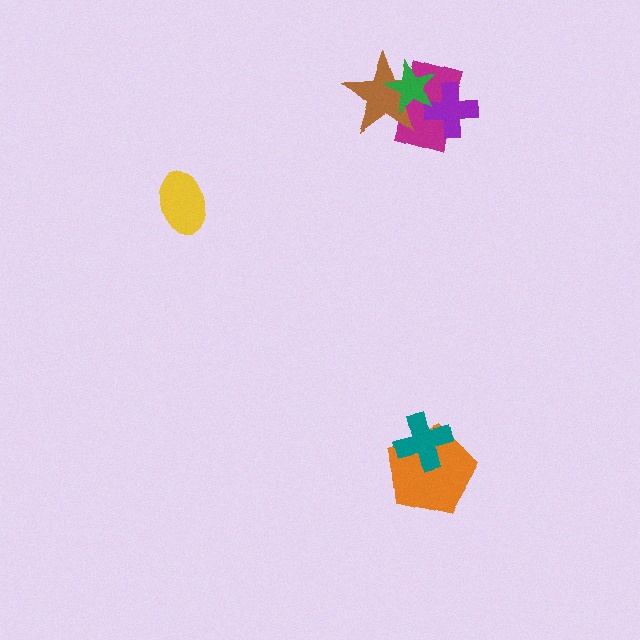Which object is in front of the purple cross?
The green star is in front of the purple cross.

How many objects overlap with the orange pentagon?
1 object overlaps with the orange pentagon.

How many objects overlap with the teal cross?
1 object overlaps with the teal cross.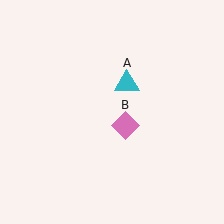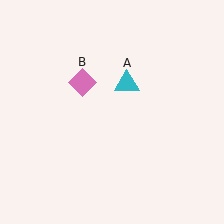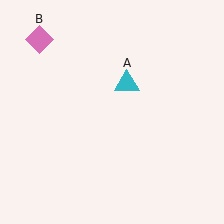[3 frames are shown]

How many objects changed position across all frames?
1 object changed position: pink diamond (object B).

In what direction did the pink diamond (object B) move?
The pink diamond (object B) moved up and to the left.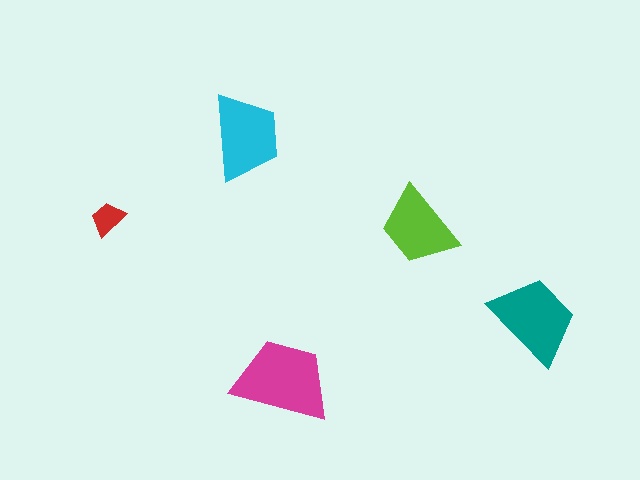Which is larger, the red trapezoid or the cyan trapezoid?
The cyan one.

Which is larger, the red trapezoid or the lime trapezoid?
The lime one.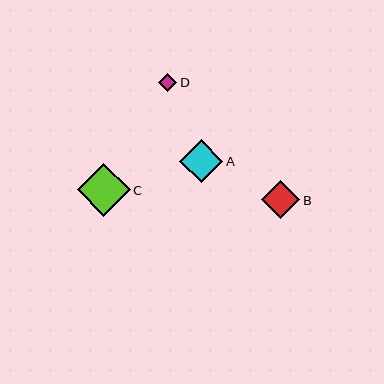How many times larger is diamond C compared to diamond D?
Diamond C is approximately 2.9 times the size of diamond D.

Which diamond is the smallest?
Diamond D is the smallest with a size of approximately 18 pixels.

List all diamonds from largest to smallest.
From largest to smallest: C, A, B, D.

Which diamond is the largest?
Diamond C is the largest with a size of approximately 53 pixels.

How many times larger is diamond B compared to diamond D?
Diamond B is approximately 2.1 times the size of diamond D.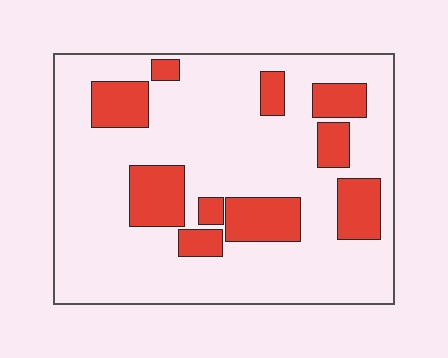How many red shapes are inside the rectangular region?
10.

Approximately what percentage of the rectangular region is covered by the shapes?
Approximately 25%.